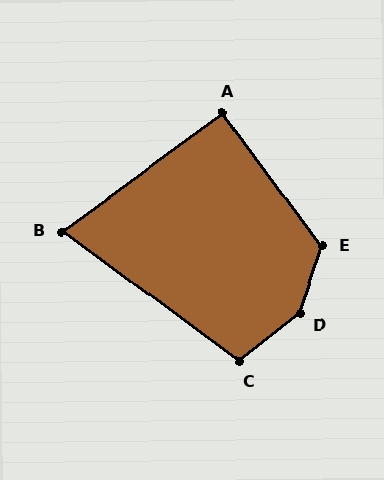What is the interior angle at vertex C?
Approximately 105 degrees (obtuse).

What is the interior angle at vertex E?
Approximately 125 degrees (obtuse).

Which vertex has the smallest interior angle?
B, at approximately 73 degrees.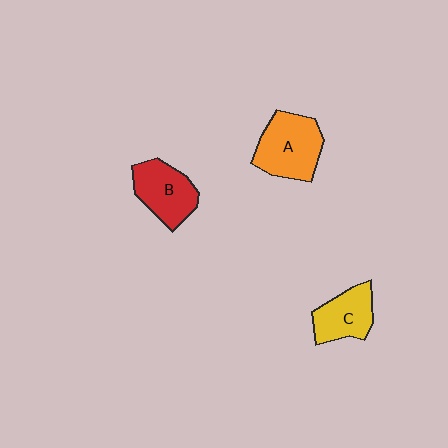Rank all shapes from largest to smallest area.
From largest to smallest: A (orange), B (red), C (yellow).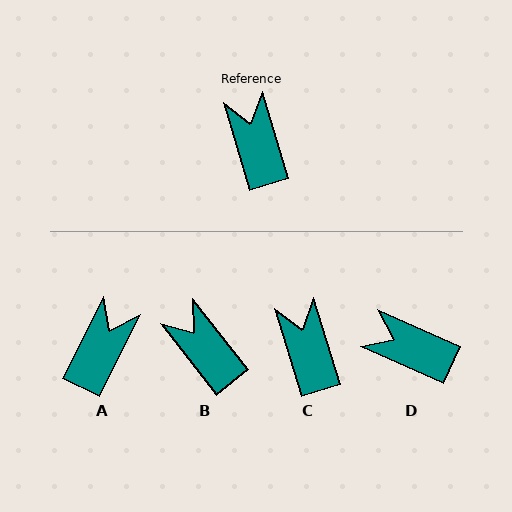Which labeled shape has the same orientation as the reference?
C.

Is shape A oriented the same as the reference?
No, it is off by about 43 degrees.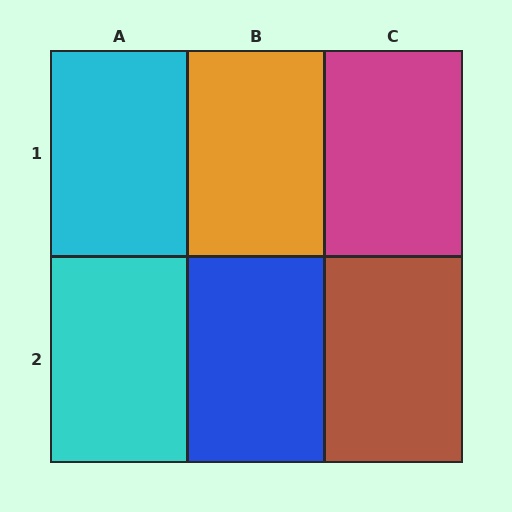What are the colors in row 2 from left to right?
Cyan, blue, brown.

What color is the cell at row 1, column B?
Orange.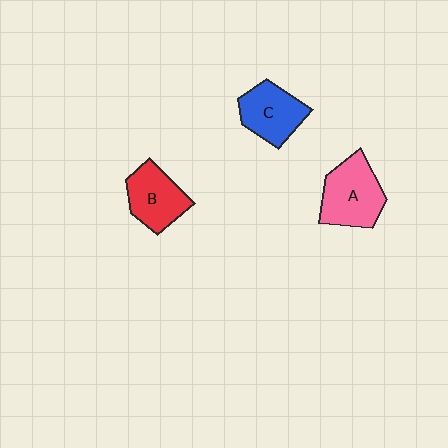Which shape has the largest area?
Shape A (pink).